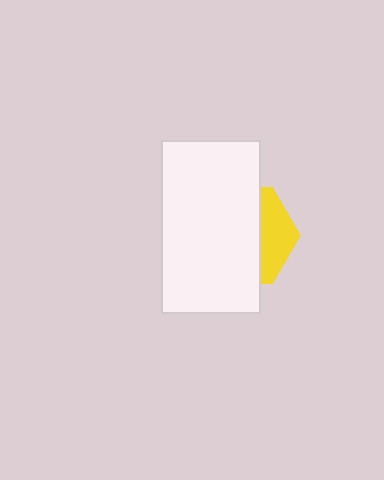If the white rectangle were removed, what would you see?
You would see the complete yellow hexagon.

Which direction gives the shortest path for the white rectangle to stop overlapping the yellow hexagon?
Moving left gives the shortest separation.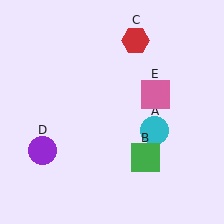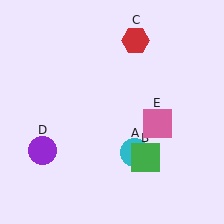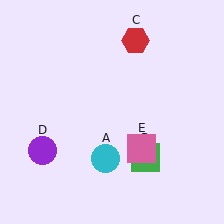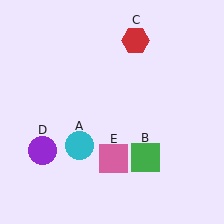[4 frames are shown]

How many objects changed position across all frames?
2 objects changed position: cyan circle (object A), pink square (object E).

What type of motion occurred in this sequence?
The cyan circle (object A), pink square (object E) rotated clockwise around the center of the scene.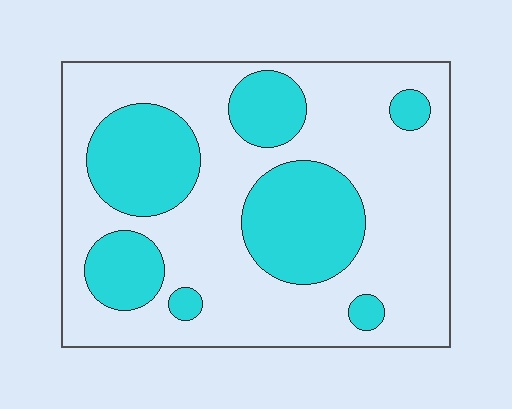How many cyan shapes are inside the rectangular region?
7.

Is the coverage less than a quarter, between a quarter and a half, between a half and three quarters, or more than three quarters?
Between a quarter and a half.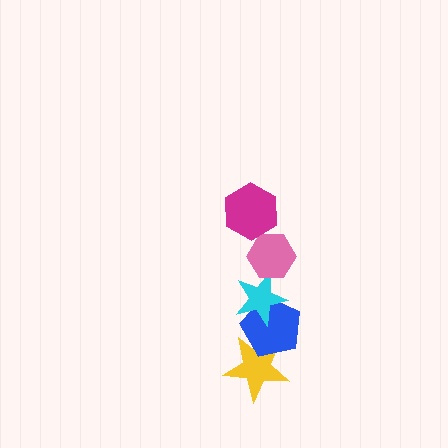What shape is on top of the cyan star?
The pink hexagon is on top of the cyan star.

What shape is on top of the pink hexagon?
The magenta hexagon is on top of the pink hexagon.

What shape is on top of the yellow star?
The blue pentagon is on top of the yellow star.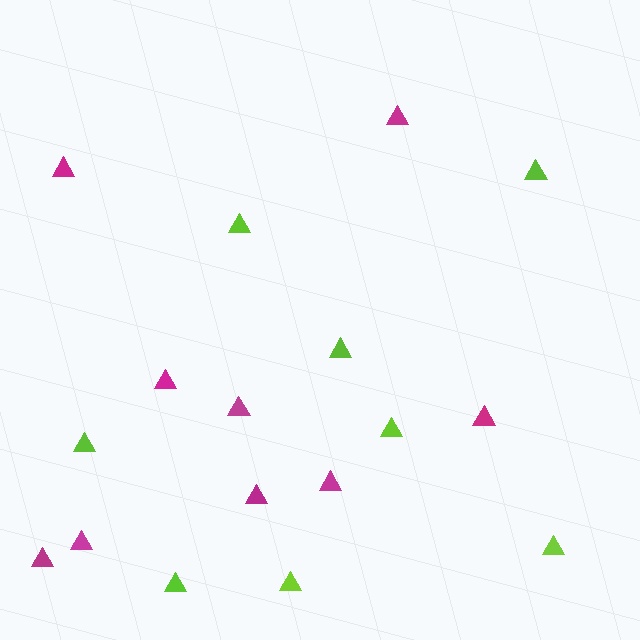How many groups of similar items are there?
There are 2 groups: one group of magenta triangles (9) and one group of lime triangles (8).